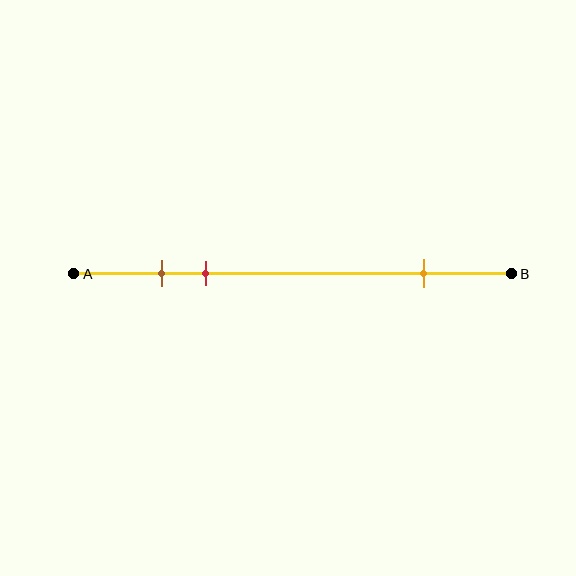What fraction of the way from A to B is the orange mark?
The orange mark is approximately 80% (0.8) of the way from A to B.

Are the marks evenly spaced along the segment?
No, the marks are not evenly spaced.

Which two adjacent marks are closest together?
The brown and red marks are the closest adjacent pair.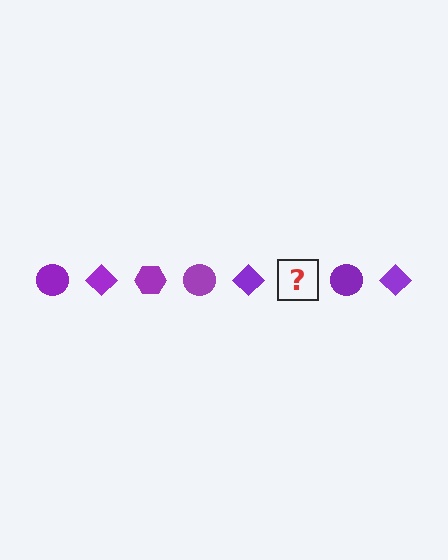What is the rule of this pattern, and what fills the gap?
The rule is that the pattern cycles through circle, diamond, hexagon shapes in purple. The gap should be filled with a purple hexagon.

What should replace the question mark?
The question mark should be replaced with a purple hexagon.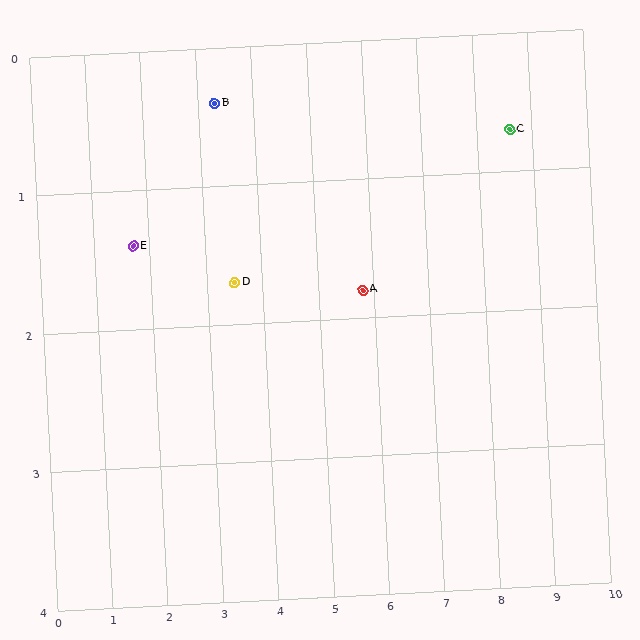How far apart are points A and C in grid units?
Points A and C are about 3.0 grid units apart.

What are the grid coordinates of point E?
Point E is at approximately (1.7, 1.4).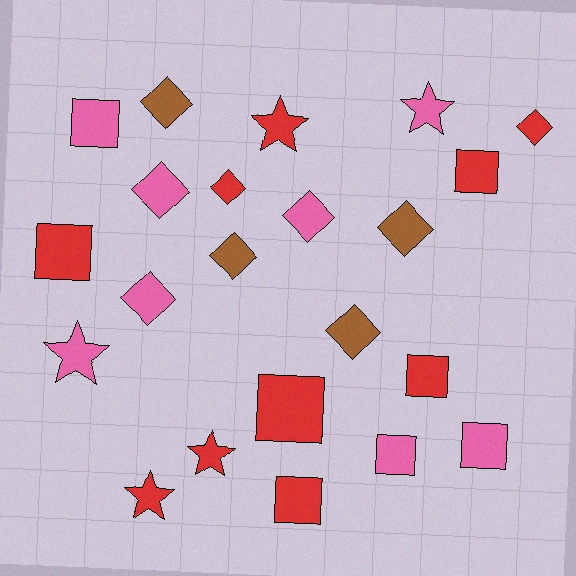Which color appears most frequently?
Red, with 10 objects.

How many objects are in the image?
There are 22 objects.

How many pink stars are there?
There are 2 pink stars.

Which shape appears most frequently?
Diamond, with 9 objects.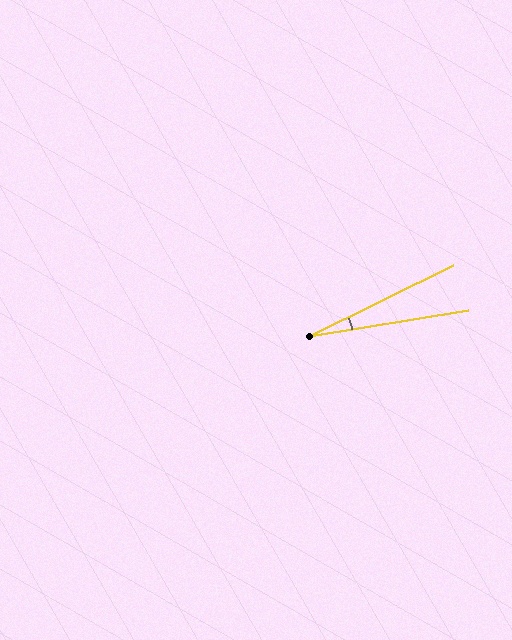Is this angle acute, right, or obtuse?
It is acute.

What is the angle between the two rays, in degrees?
Approximately 17 degrees.